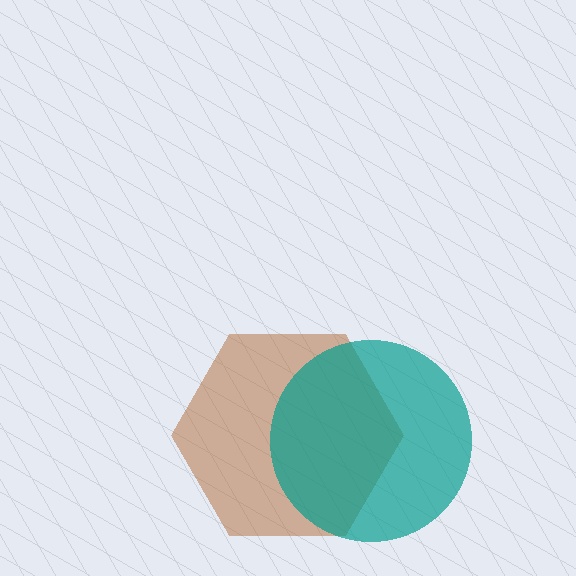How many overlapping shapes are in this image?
There are 2 overlapping shapes in the image.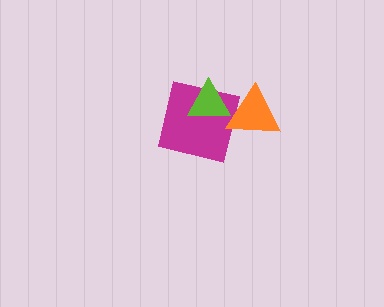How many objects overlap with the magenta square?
2 objects overlap with the magenta square.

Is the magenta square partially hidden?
Yes, it is partially covered by another shape.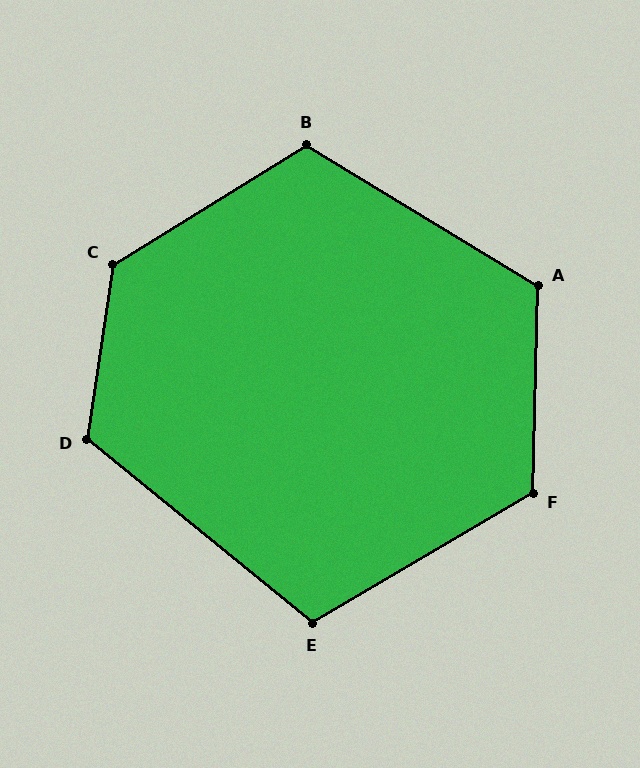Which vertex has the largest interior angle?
C, at approximately 130 degrees.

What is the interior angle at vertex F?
Approximately 122 degrees (obtuse).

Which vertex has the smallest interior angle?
E, at approximately 110 degrees.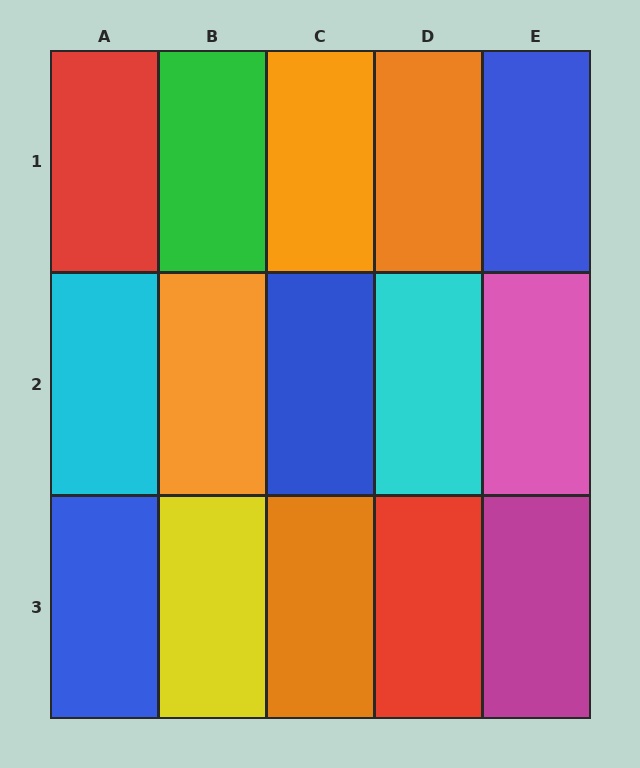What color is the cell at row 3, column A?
Blue.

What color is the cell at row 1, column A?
Red.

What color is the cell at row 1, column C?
Orange.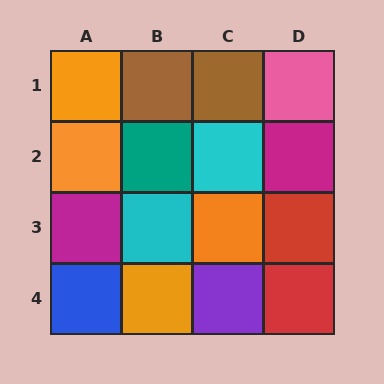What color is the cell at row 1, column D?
Pink.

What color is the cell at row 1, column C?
Brown.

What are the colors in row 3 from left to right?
Magenta, cyan, orange, red.